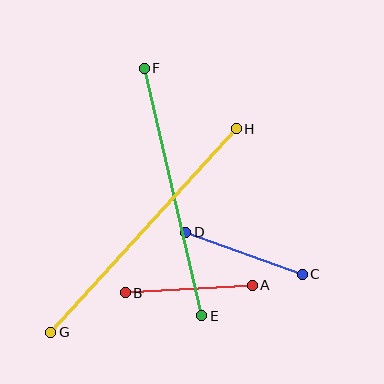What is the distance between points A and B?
The distance is approximately 127 pixels.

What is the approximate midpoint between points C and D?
The midpoint is at approximately (244, 253) pixels.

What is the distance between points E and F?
The distance is approximately 254 pixels.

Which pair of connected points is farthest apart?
Points G and H are farthest apart.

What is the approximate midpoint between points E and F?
The midpoint is at approximately (173, 192) pixels.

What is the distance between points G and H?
The distance is approximately 275 pixels.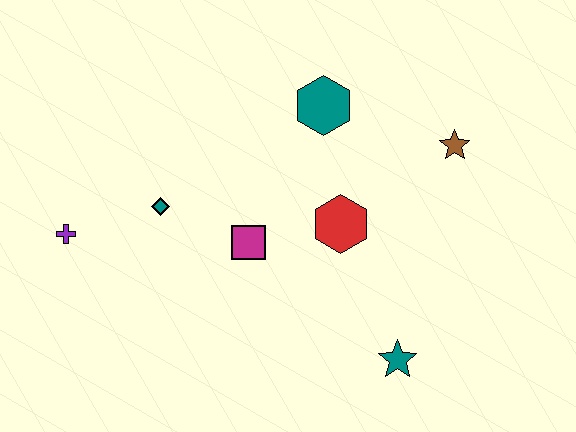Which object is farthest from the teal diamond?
The brown star is farthest from the teal diamond.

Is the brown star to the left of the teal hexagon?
No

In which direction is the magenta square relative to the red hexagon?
The magenta square is to the left of the red hexagon.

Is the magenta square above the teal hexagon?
No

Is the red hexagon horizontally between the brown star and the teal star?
No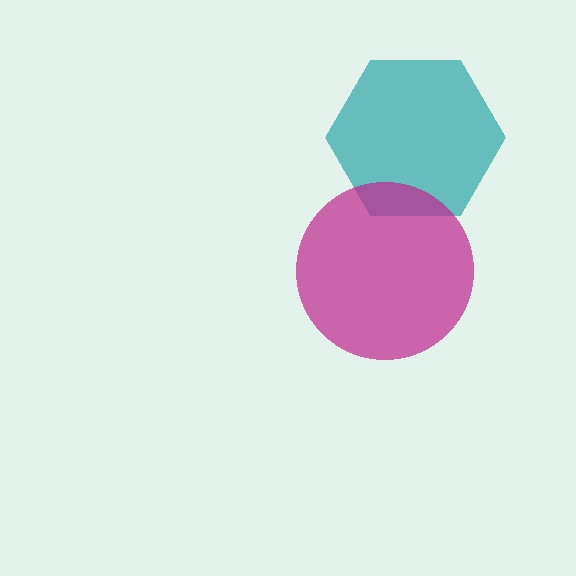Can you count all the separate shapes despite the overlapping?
Yes, there are 2 separate shapes.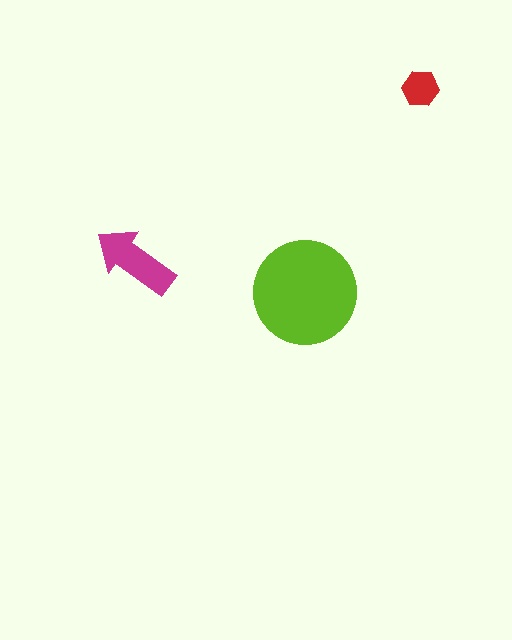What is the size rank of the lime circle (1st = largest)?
1st.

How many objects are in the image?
There are 3 objects in the image.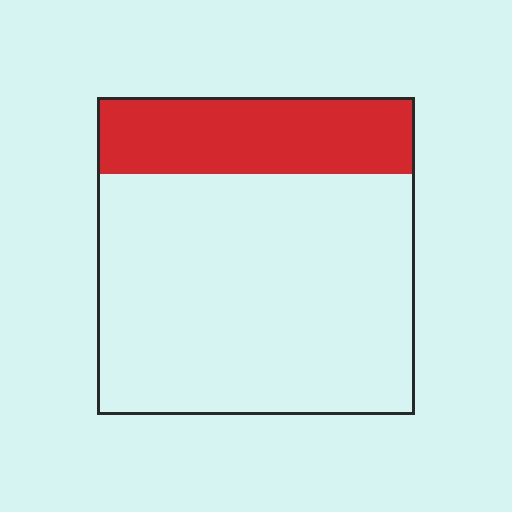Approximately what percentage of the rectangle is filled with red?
Approximately 25%.